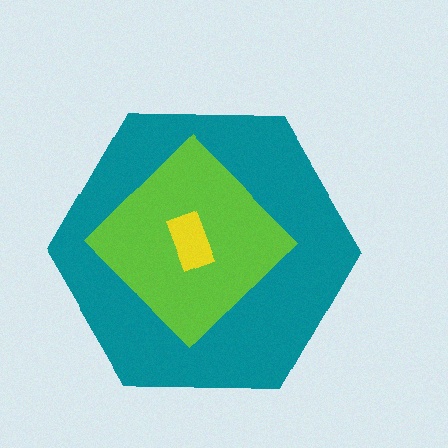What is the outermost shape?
The teal hexagon.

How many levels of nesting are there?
3.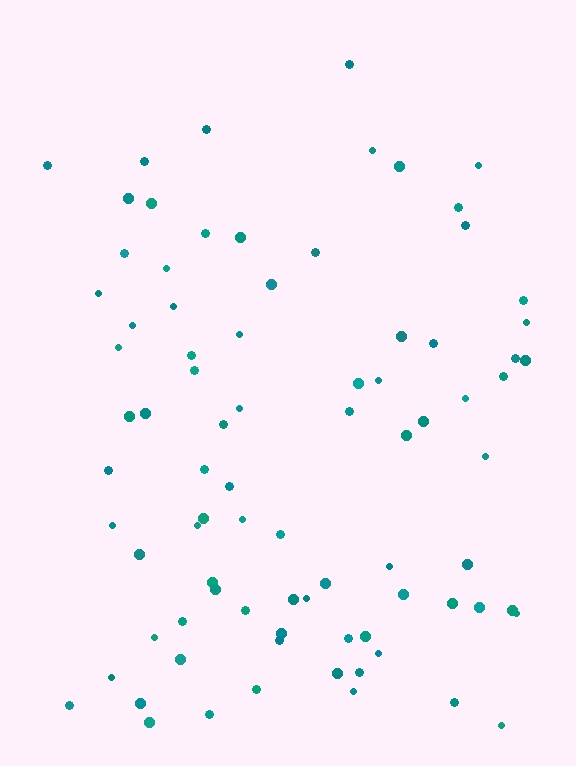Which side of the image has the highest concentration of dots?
The bottom.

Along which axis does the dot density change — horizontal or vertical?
Vertical.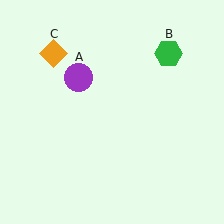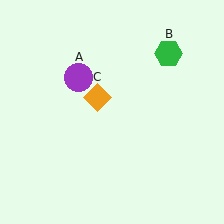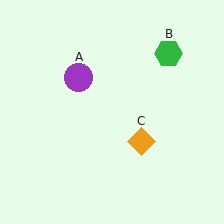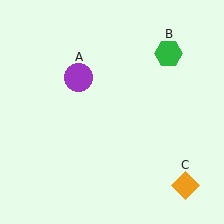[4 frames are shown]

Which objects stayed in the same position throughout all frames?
Purple circle (object A) and green hexagon (object B) remained stationary.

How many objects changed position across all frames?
1 object changed position: orange diamond (object C).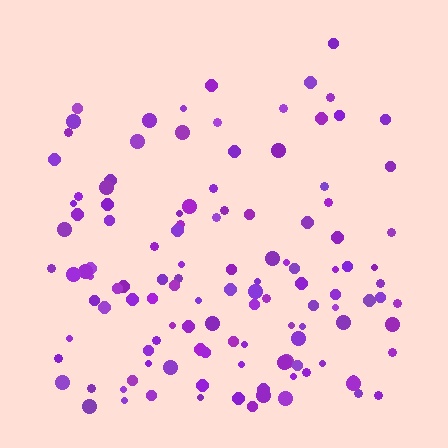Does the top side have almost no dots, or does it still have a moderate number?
Still a moderate number, just noticeably fewer than the bottom.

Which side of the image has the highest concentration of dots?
The bottom.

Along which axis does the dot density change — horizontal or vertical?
Vertical.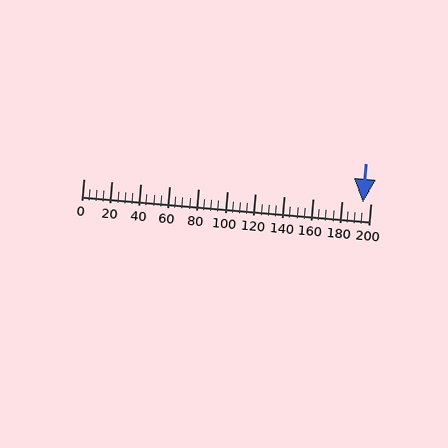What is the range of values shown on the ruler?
The ruler shows values from 0 to 200.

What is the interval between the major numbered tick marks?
The major tick marks are spaced 20 units apart.